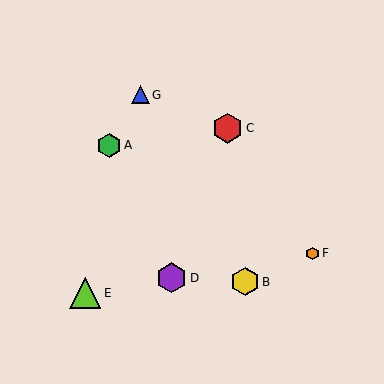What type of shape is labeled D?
Shape D is a purple hexagon.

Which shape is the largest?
The lime triangle (labeled E) is the largest.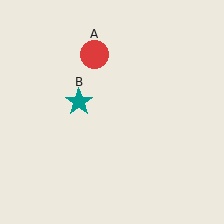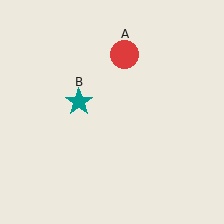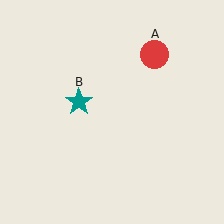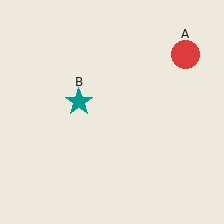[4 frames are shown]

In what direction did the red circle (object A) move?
The red circle (object A) moved right.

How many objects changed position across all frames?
1 object changed position: red circle (object A).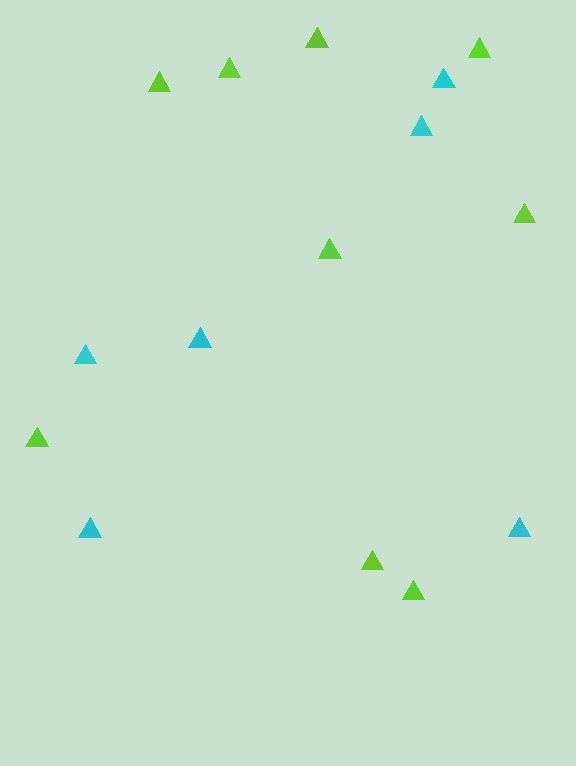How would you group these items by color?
There are 2 groups: one group of lime triangles (9) and one group of cyan triangles (6).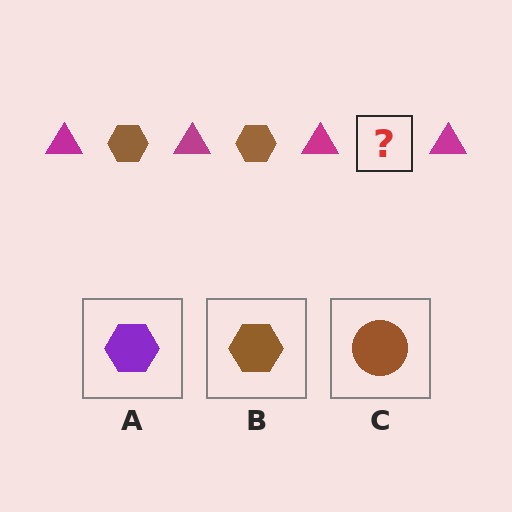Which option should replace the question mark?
Option B.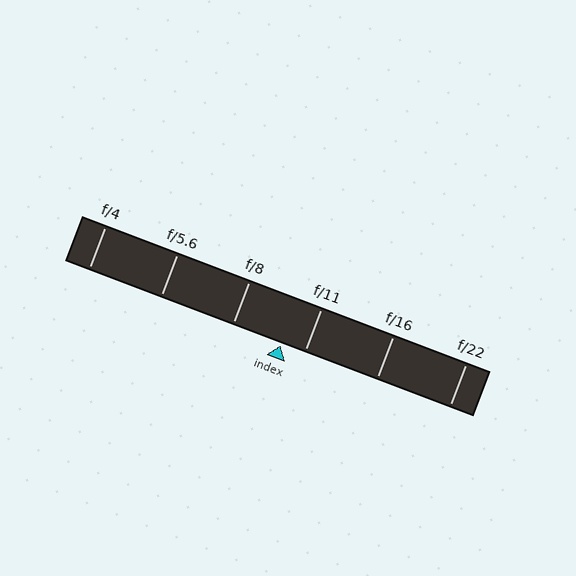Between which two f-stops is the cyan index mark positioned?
The index mark is between f/8 and f/11.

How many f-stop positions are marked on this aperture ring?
There are 6 f-stop positions marked.